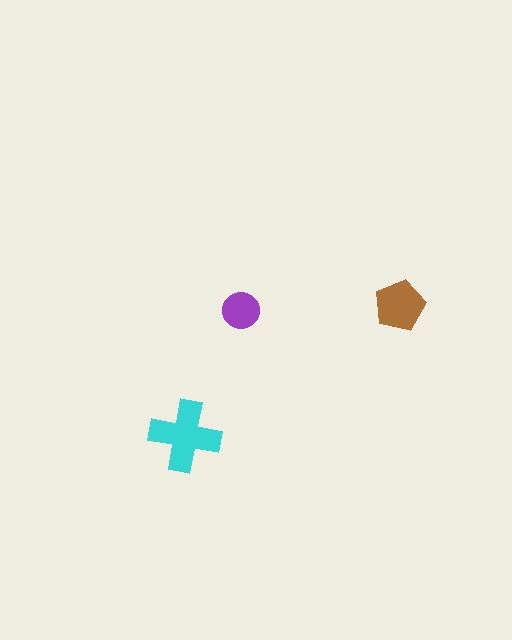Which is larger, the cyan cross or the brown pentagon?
The cyan cross.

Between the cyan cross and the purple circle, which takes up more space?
The cyan cross.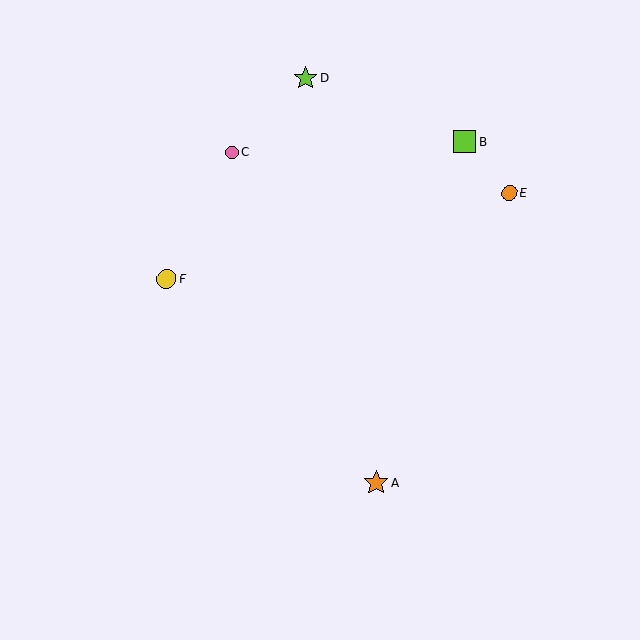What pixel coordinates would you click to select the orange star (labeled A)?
Click at (376, 482) to select the orange star A.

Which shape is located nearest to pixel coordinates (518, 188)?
The orange circle (labeled E) at (509, 193) is nearest to that location.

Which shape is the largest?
The orange star (labeled A) is the largest.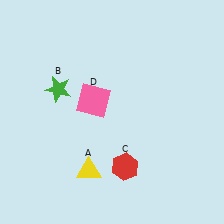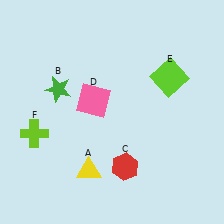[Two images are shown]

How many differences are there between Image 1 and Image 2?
There are 2 differences between the two images.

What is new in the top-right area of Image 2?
A lime square (E) was added in the top-right area of Image 2.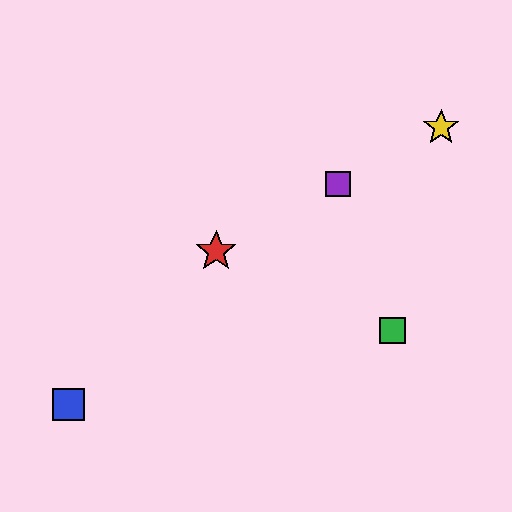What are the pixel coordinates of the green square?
The green square is at (392, 331).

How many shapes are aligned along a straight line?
3 shapes (the red star, the yellow star, the purple square) are aligned along a straight line.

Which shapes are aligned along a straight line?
The red star, the yellow star, the purple square are aligned along a straight line.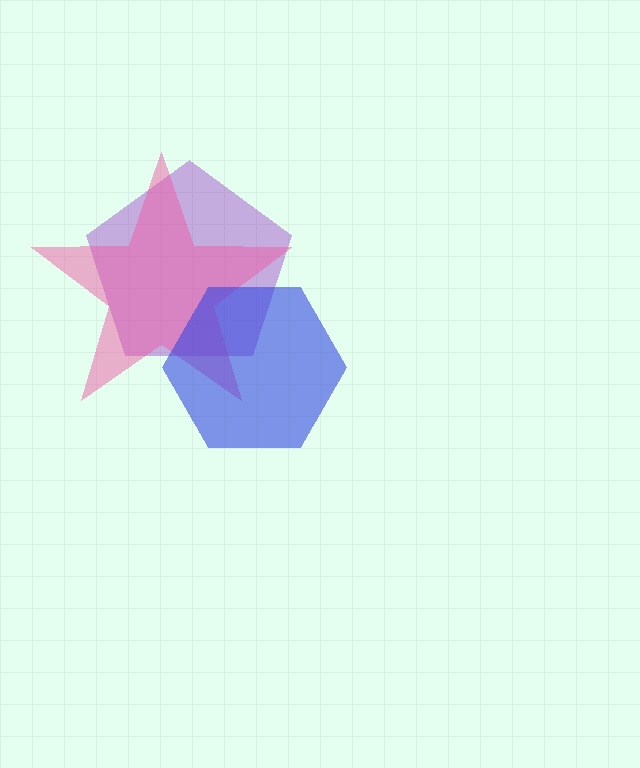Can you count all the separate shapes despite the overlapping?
Yes, there are 3 separate shapes.